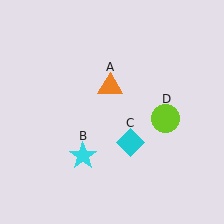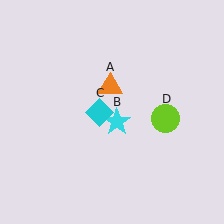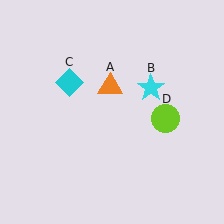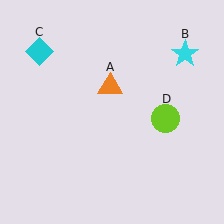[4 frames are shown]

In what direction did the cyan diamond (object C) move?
The cyan diamond (object C) moved up and to the left.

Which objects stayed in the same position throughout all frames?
Orange triangle (object A) and lime circle (object D) remained stationary.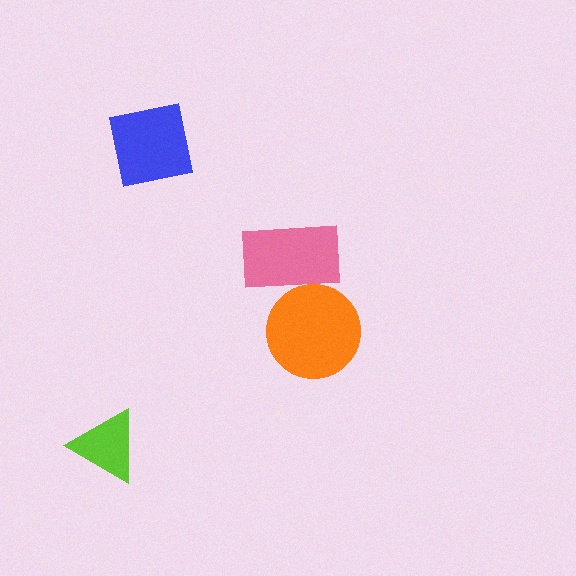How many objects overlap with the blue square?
0 objects overlap with the blue square.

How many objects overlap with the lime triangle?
0 objects overlap with the lime triangle.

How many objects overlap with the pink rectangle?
1 object overlaps with the pink rectangle.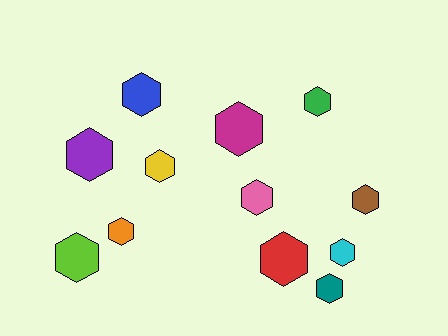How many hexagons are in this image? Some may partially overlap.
There are 12 hexagons.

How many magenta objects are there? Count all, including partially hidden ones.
There is 1 magenta object.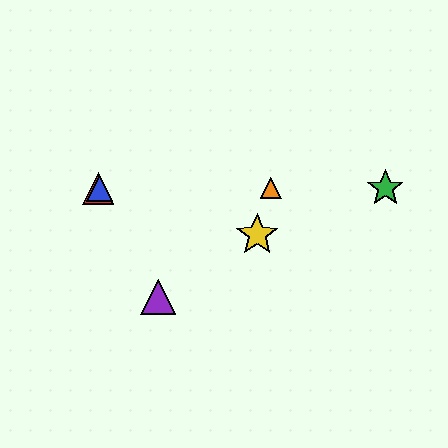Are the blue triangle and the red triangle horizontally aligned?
Yes, both are at y≈188.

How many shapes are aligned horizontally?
4 shapes (the red triangle, the blue triangle, the green star, the orange triangle) are aligned horizontally.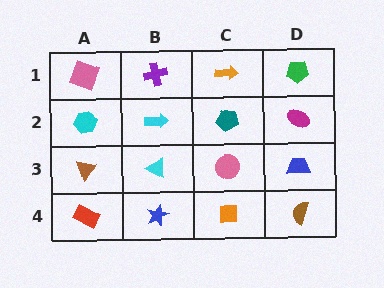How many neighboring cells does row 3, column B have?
4.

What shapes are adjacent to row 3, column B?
A cyan arrow (row 2, column B), a blue star (row 4, column B), a brown triangle (row 3, column A), a pink circle (row 3, column C).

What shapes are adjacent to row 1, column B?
A cyan arrow (row 2, column B), a pink square (row 1, column A), an orange arrow (row 1, column C).